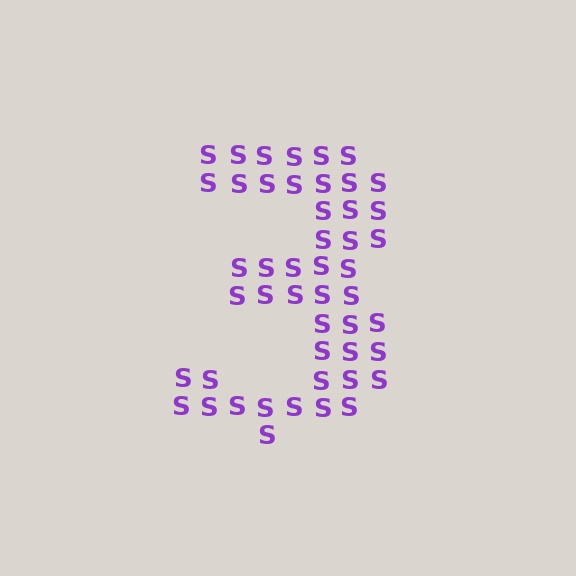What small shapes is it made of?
It is made of small letter S's.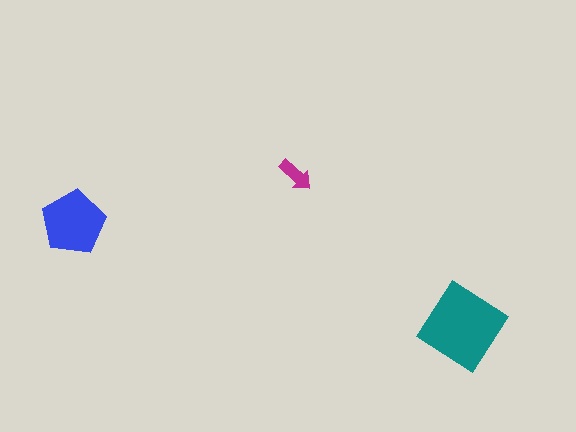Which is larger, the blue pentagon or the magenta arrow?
The blue pentagon.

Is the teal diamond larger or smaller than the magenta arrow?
Larger.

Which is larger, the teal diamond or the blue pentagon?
The teal diamond.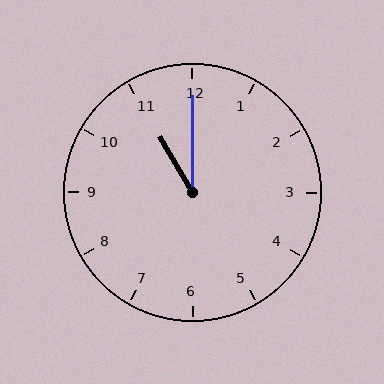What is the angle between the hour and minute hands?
Approximately 30 degrees.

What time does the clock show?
11:00.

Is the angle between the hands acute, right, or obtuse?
It is acute.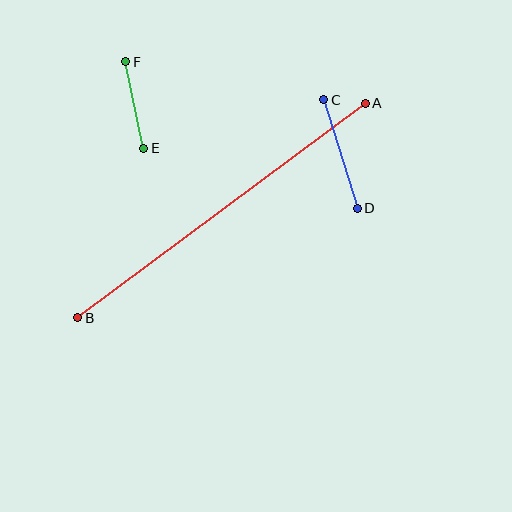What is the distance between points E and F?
The distance is approximately 88 pixels.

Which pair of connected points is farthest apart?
Points A and B are farthest apart.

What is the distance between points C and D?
The distance is approximately 114 pixels.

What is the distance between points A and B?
The distance is approximately 359 pixels.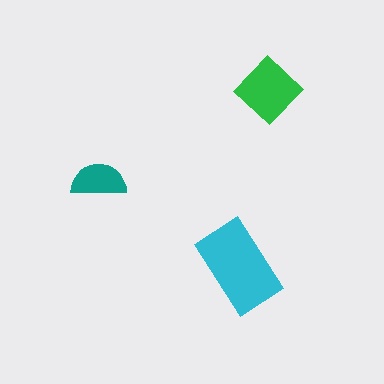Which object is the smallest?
The teal semicircle.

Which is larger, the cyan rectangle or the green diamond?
The cyan rectangle.